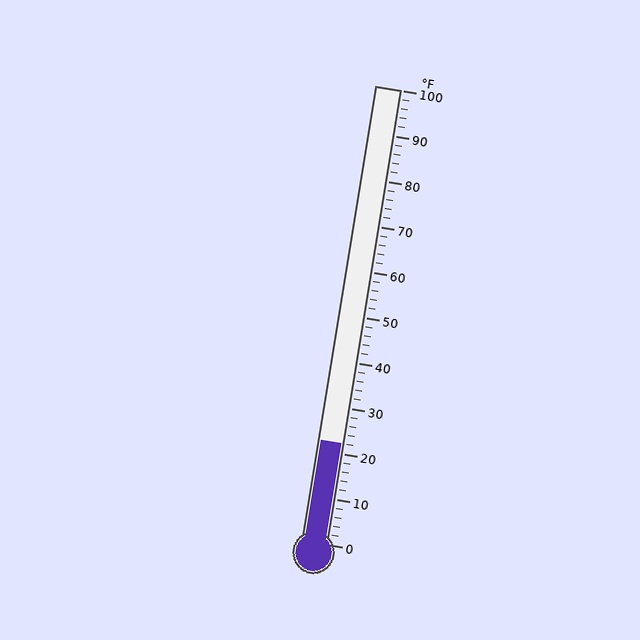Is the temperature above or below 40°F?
The temperature is below 40°F.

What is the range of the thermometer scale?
The thermometer scale ranges from 0°F to 100°F.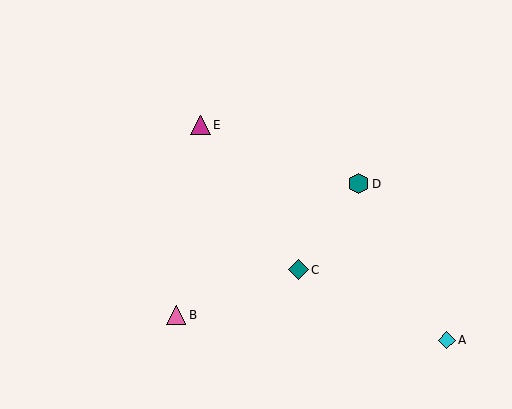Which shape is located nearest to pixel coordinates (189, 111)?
The magenta triangle (labeled E) at (201, 125) is nearest to that location.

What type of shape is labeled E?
Shape E is a magenta triangle.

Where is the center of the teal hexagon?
The center of the teal hexagon is at (358, 184).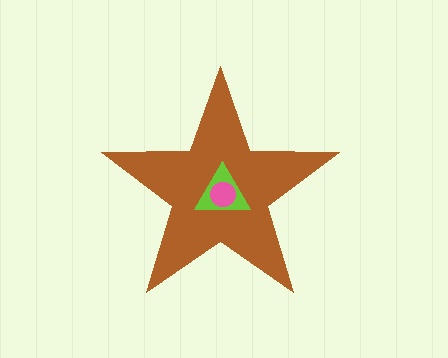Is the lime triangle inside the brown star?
Yes.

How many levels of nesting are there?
3.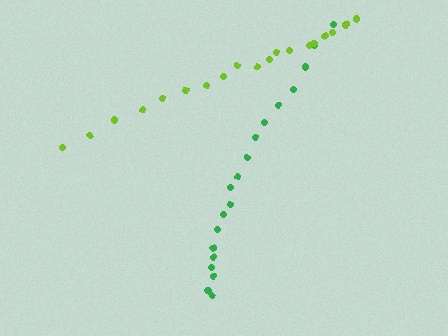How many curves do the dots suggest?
There are 2 distinct paths.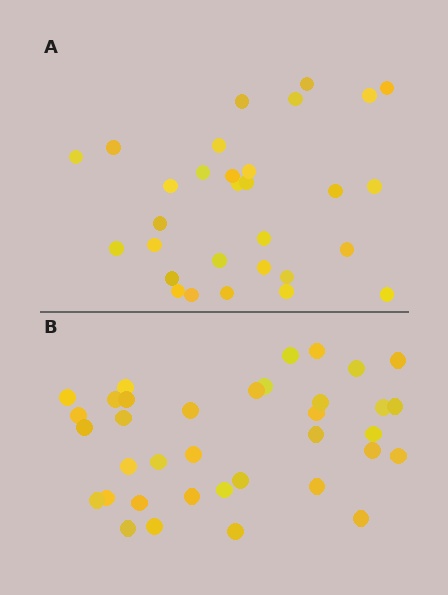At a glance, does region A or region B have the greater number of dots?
Region B (the bottom region) has more dots.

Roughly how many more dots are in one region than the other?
Region B has about 6 more dots than region A.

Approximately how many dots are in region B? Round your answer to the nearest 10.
About 40 dots. (The exact count is 36, which rounds to 40.)